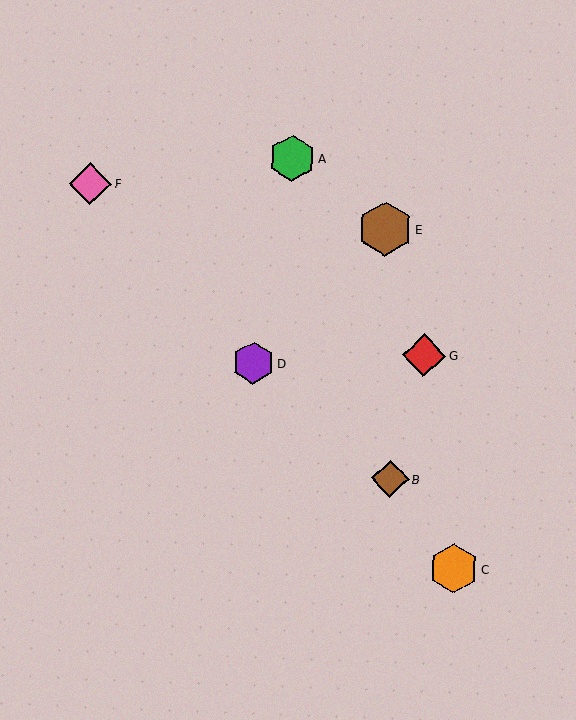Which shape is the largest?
The brown hexagon (labeled E) is the largest.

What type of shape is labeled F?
Shape F is a pink diamond.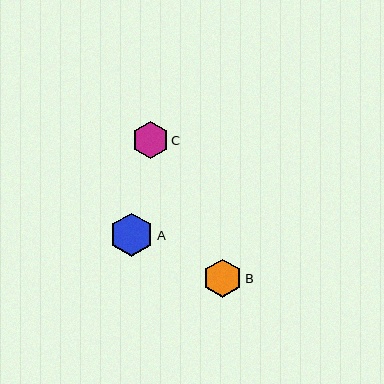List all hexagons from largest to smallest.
From largest to smallest: A, B, C.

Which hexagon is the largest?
Hexagon A is the largest with a size of approximately 44 pixels.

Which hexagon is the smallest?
Hexagon C is the smallest with a size of approximately 36 pixels.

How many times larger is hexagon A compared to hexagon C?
Hexagon A is approximately 1.2 times the size of hexagon C.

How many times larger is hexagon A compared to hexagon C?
Hexagon A is approximately 1.2 times the size of hexagon C.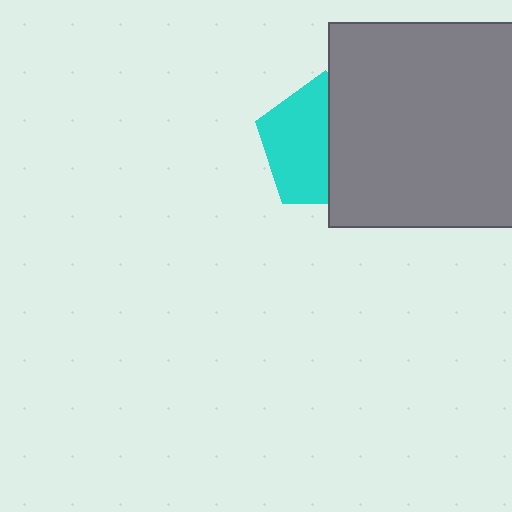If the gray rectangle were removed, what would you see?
You would see the complete cyan pentagon.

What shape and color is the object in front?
The object in front is a gray rectangle.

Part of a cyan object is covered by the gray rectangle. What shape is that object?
It is a pentagon.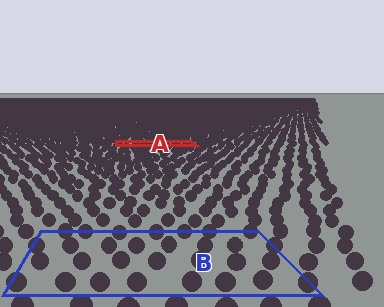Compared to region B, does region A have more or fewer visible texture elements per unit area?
Region A has more texture elements per unit area — they are packed more densely because it is farther away.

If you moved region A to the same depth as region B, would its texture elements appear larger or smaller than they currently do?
They would appear larger. At a closer depth, the same texture elements are projected at a bigger on-screen size.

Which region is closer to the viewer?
Region B is closer. The texture elements there are larger and more spread out.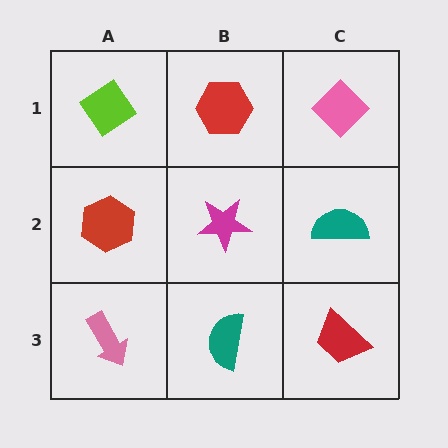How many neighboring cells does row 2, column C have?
3.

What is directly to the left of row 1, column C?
A red hexagon.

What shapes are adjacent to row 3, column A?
A red hexagon (row 2, column A), a teal semicircle (row 3, column B).